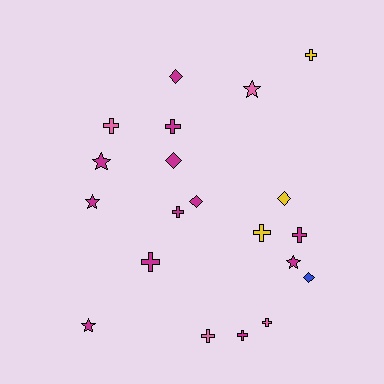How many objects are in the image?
There are 20 objects.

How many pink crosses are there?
There are 3 pink crosses.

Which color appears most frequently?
Magenta, with 12 objects.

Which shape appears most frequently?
Cross, with 10 objects.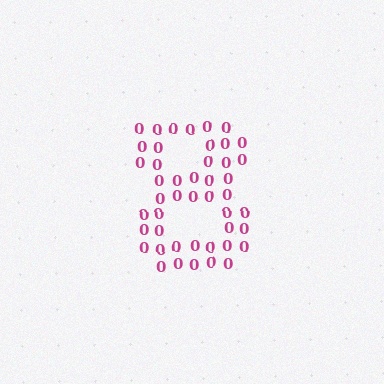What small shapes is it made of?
It is made of small digit 0's.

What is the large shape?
The large shape is the digit 8.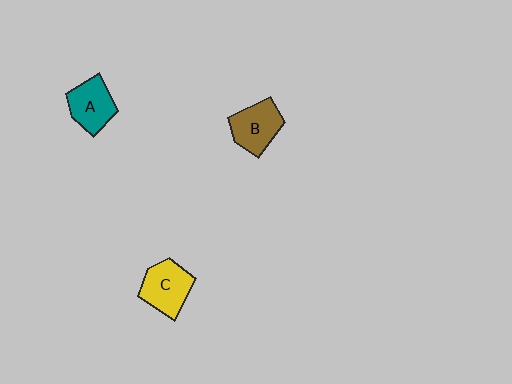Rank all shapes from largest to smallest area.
From largest to smallest: C (yellow), B (brown), A (teal).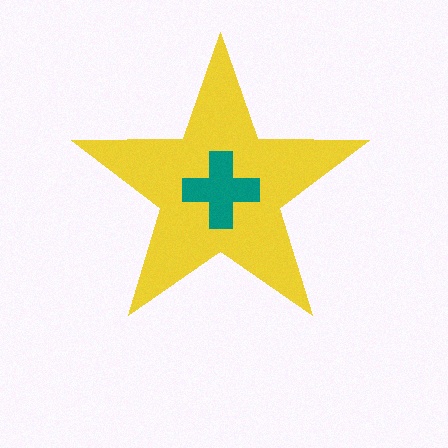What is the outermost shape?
The yellow star.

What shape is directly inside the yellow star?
The teal cross.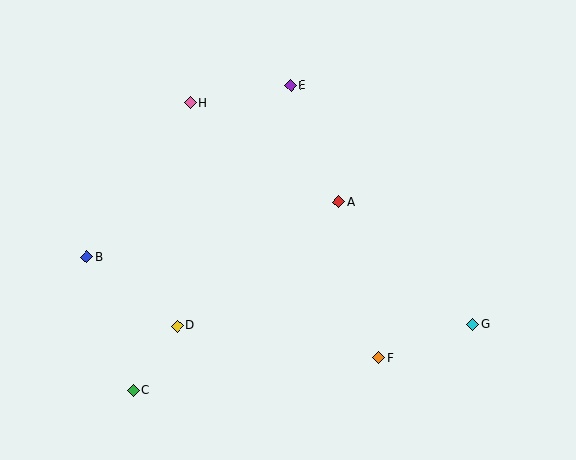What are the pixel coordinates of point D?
Point D is at (177, 326).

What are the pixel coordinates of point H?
Point H is at (190, 103).